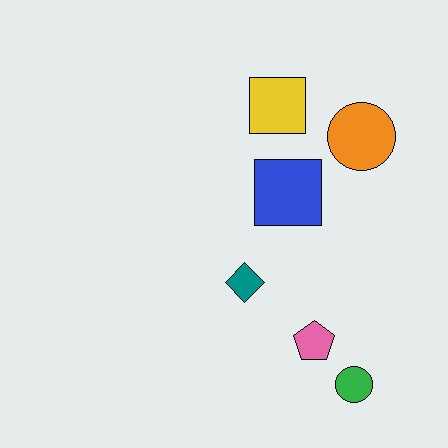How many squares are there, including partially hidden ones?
There are 2 squares.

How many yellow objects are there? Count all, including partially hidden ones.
There is 1 yellow object.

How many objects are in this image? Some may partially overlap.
There are 6 objects.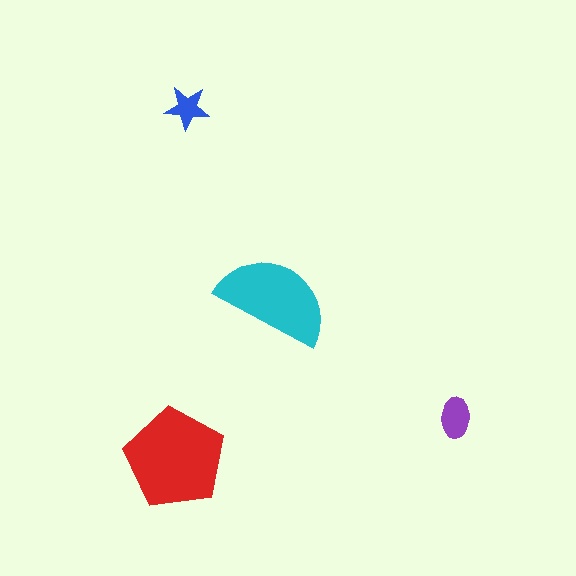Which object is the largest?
The red pentagon.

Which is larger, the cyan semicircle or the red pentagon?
The red pentagon.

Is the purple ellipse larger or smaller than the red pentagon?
Smaller.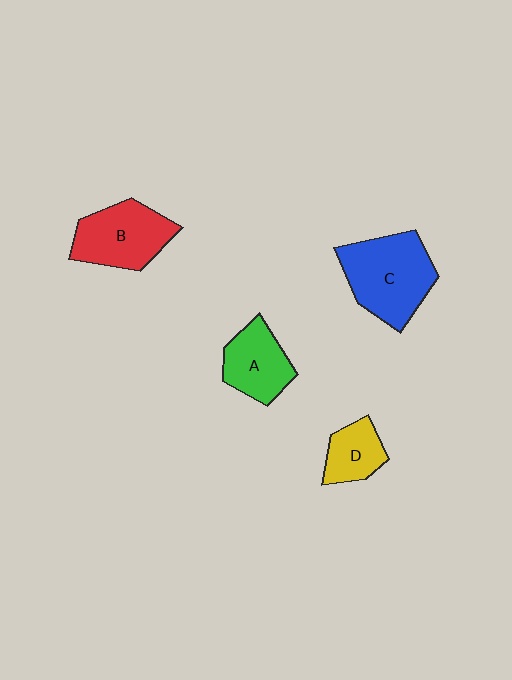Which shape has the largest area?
Shape C (blue).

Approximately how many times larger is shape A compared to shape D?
Approximately 1.4 times.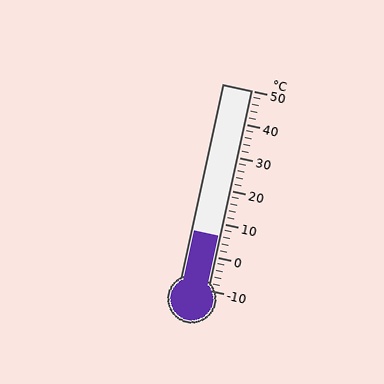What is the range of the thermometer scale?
The thermometer scale ranges from -10°C to 50°C.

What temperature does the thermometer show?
The thermometer shows approximately 6°C.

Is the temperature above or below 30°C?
The temperature is below 30°C.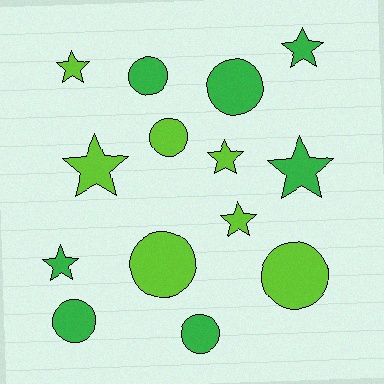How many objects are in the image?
There are 14 objects.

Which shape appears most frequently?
Circle, with 7 objects.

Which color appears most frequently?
Lime, with 7 objects.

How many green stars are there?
There are 3 green stars.